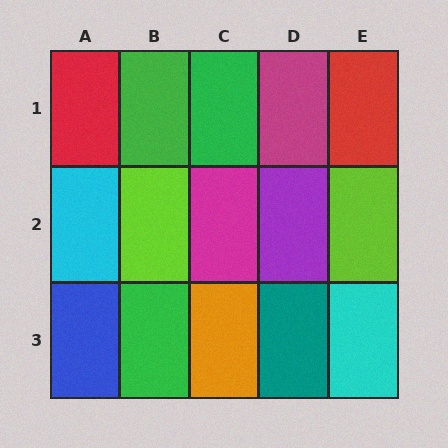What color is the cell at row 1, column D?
Magenta.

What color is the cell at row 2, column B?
Lime.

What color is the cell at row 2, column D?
Purple.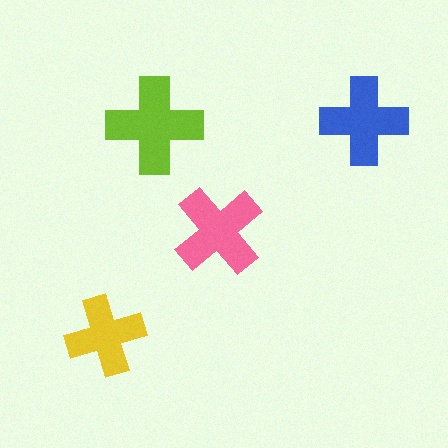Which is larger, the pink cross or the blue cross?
The pink one.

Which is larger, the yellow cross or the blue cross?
The blue one.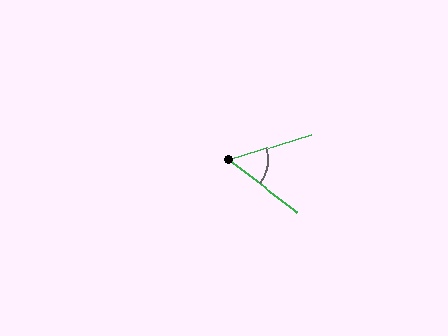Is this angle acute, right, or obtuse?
It is acute.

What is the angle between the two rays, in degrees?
Approximately 54 degrees.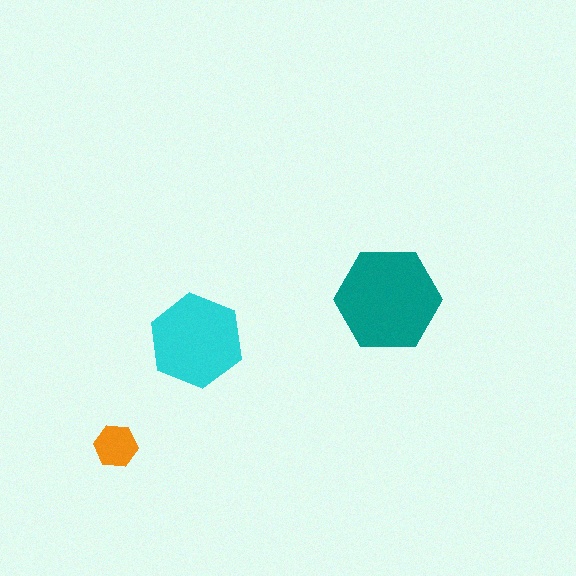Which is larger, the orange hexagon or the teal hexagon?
The teal one.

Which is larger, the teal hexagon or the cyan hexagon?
The teal one.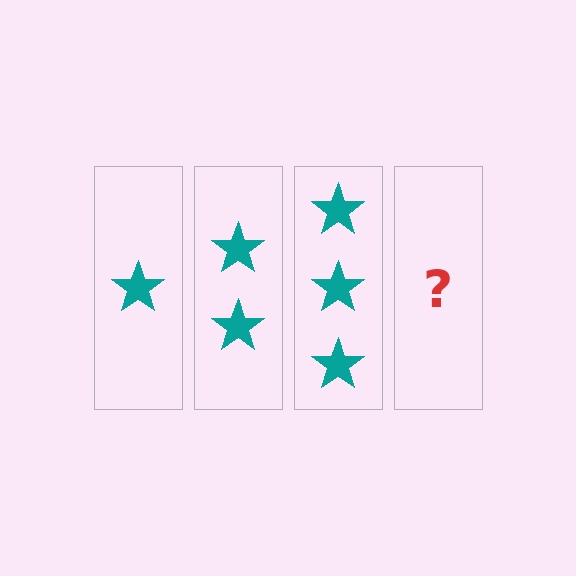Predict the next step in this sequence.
The next step is 4 stars.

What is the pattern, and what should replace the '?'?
The pattern is that each step adds one more star. The '?' should be 4 stars.